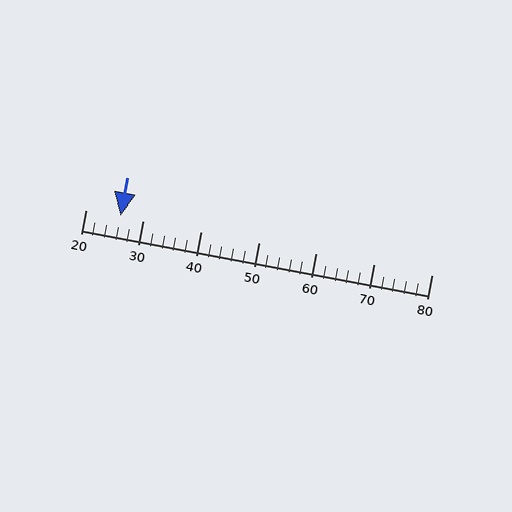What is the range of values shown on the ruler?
The ruler shows values from 20 to 80.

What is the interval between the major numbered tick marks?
The major tick marks are spaced 10 units apart.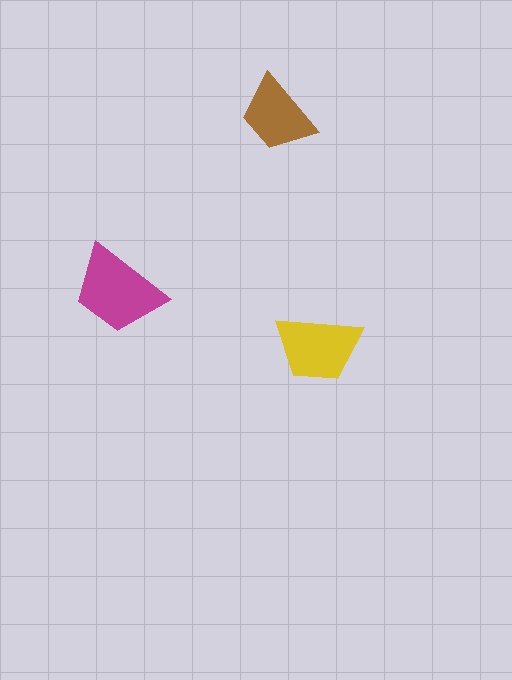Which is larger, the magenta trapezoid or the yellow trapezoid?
The magenta one.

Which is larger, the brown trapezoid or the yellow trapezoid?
The yellow one.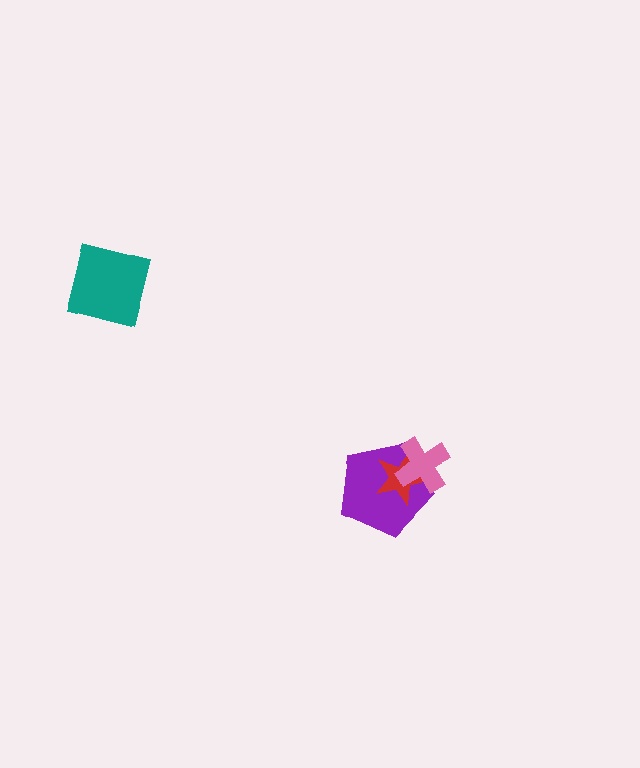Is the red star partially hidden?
Yes, it is partially covered by another shape.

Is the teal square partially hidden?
No, no other shape covers it.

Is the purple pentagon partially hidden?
Yes, it is partially covered by another shape.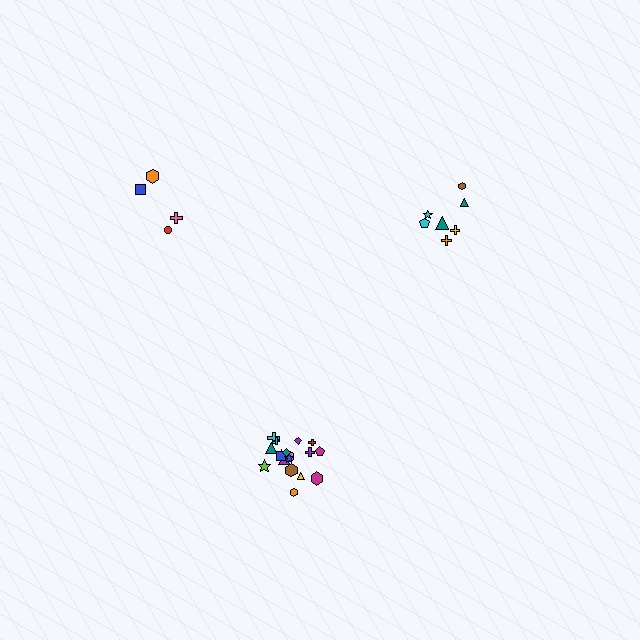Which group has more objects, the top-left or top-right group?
The top-right group.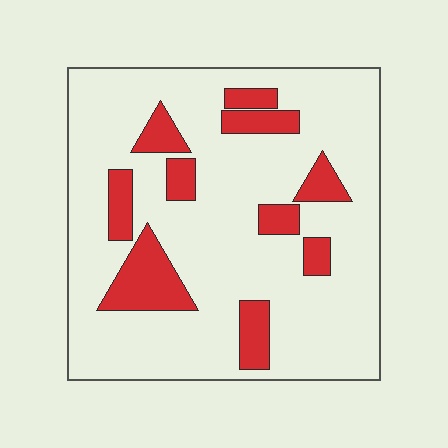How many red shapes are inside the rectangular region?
10.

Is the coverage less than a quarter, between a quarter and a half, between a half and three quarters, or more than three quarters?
Less than a quarter.